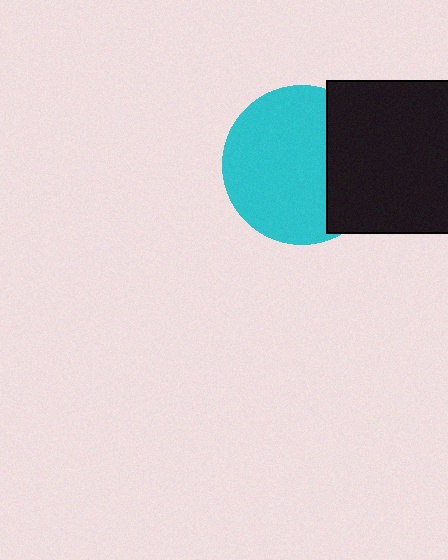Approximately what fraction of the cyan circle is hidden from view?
Roughly 31% of the cyan circle is hidden behind the black square.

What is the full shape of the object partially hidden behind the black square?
The partially hidden object is a cyan circle.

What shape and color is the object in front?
The object in front is a black square.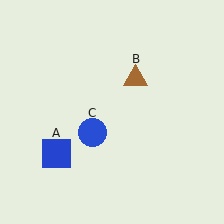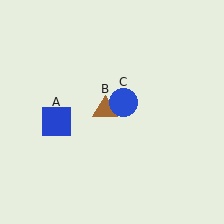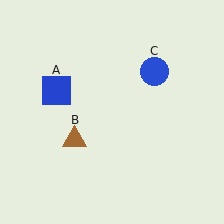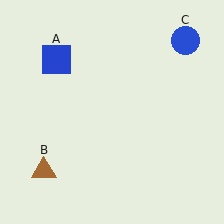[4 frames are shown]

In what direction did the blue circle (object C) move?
The blue circle (object C) moved up and to the right.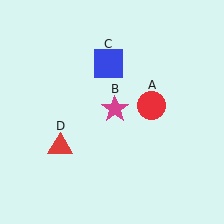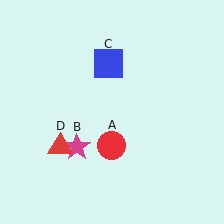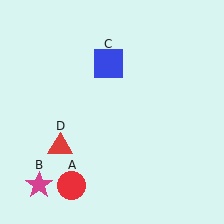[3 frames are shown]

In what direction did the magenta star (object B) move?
The magenta star (object B) moved down and to the left.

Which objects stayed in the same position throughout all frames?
Blue square (object C) and red triangle (object D) remained stationary.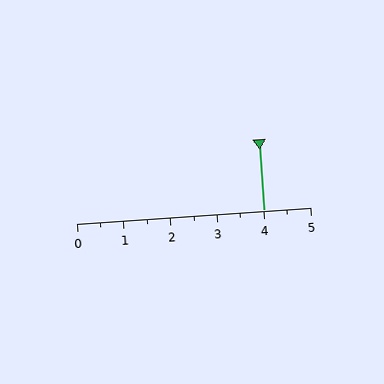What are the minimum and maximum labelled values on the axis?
The axis runs from 0 to 5.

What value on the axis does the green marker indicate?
The marker indicates approximately 4.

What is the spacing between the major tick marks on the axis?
The major ticks are spaced 1 apart.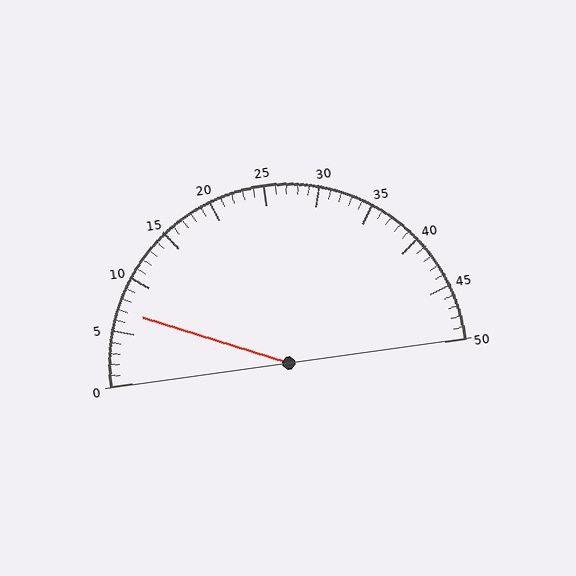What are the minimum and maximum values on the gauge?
The gauge ranges from 0 to 50.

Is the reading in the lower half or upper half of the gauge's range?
The reading is in the lower half of the range (0 to 50).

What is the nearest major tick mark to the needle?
The nearest major tick mark is 5.